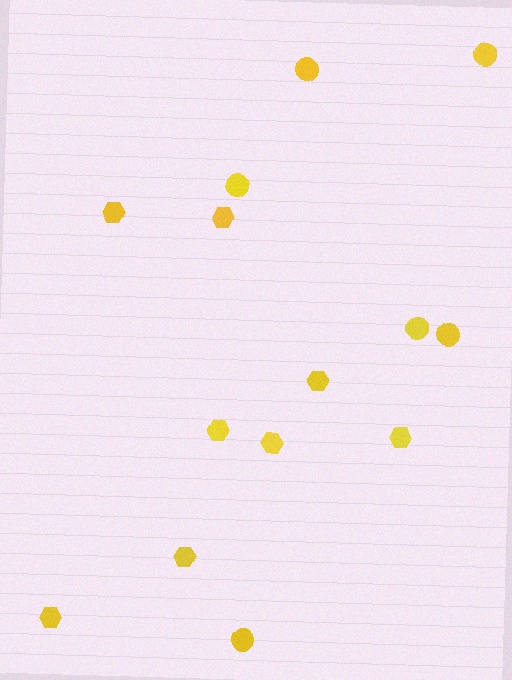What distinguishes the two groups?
There are 2 groups: one group of hexagons (8) and one group of circles (6).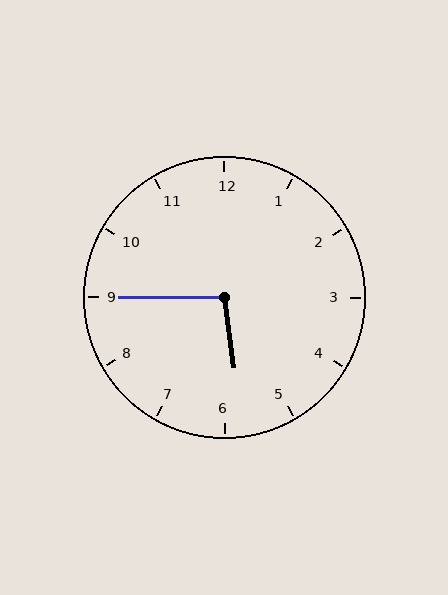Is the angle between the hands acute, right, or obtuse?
It is obtuse.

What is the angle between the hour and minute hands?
Approximately 98 degrees.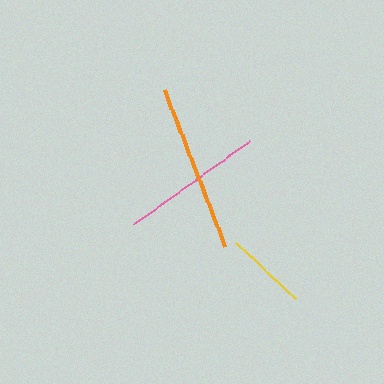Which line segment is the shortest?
The yellow line is the shortest at approximately 80 pixels.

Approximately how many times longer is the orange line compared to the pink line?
The orange line is approximately 1.2 times the length of the pink line.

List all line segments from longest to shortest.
From longest to shortest: orange, pink, yellow.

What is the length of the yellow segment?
The yellow segment is approximately 80 pixels long.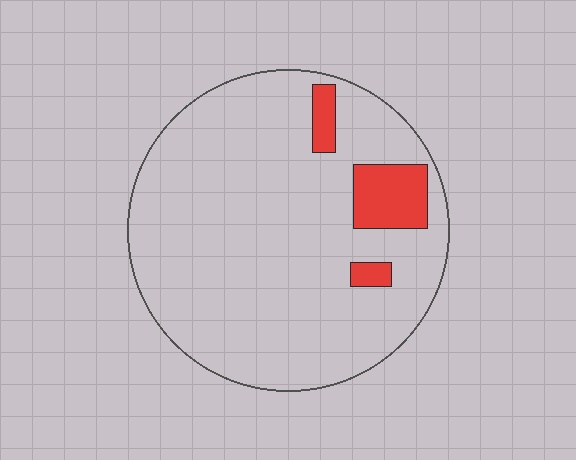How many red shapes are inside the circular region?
3.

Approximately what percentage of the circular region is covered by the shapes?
Approximately 10%.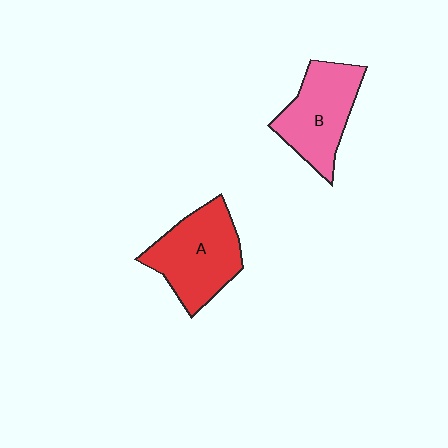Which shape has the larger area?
Shape A (red).